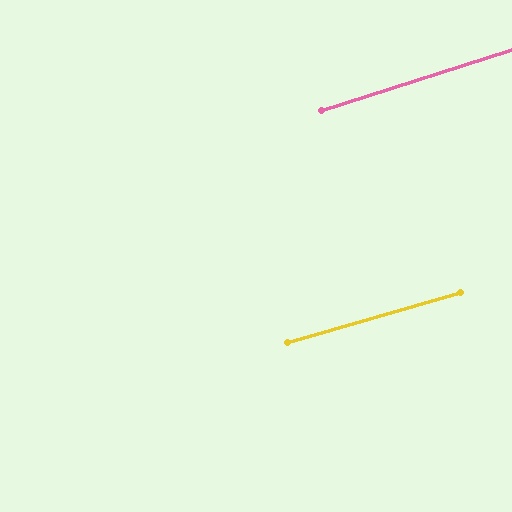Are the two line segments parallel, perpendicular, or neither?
Parallel — their directions differ by only 1.6°.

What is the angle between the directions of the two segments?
Approximately 2 degrees.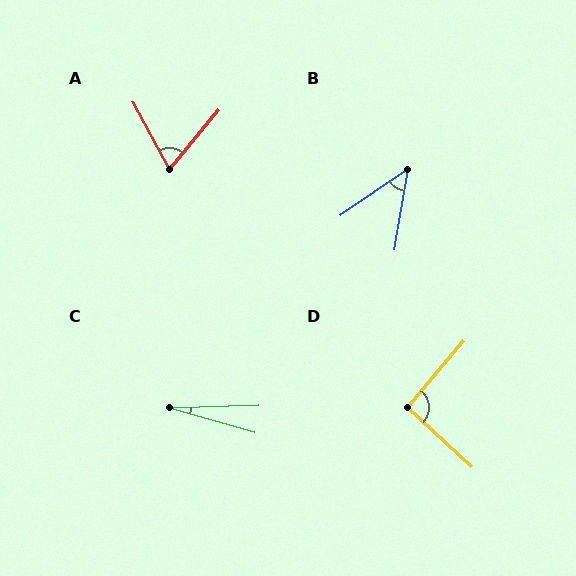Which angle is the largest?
D, at approximately 92 degrees.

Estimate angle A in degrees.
Approximately 68 degrees.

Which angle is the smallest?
C, at approximately 17 degrees.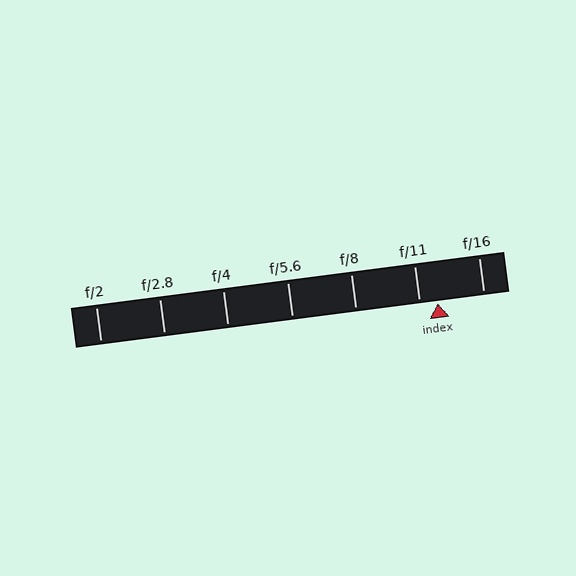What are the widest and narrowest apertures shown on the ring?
The widest aperture shown is f/2 and the narrowest is f/16.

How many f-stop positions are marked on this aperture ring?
There are 7 f-stop positions marked.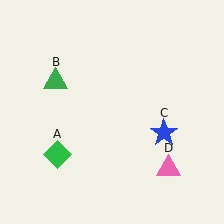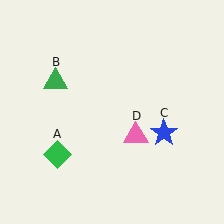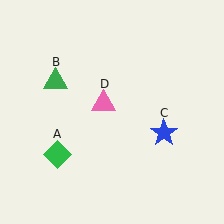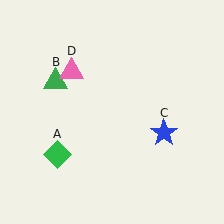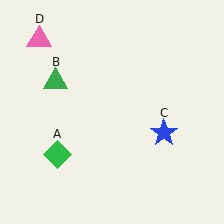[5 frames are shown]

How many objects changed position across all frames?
1 object changed position: pink triangle (object D).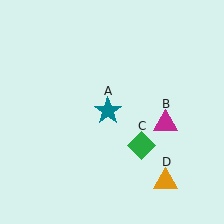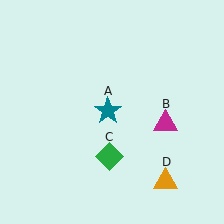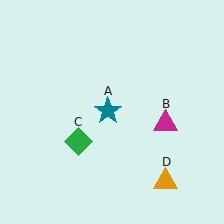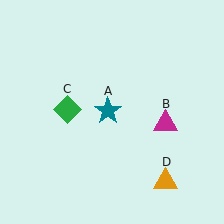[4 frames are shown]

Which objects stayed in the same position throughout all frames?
Teal star (object A) and magenta triangle (object B) and orange triangle (object D) remained stationary.